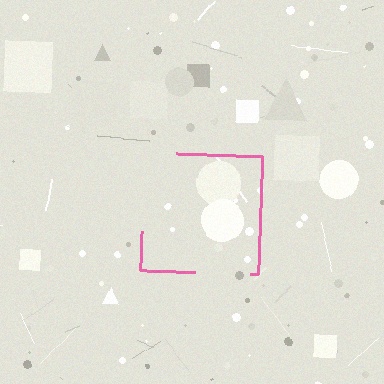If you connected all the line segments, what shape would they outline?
They would outline a square.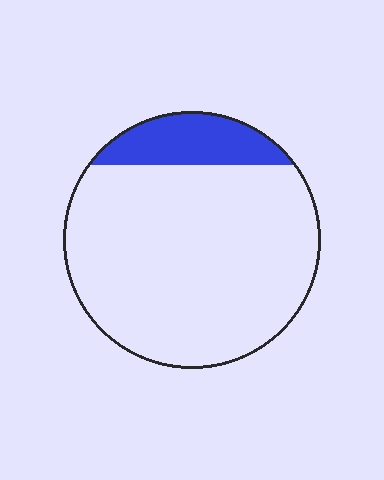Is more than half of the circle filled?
No.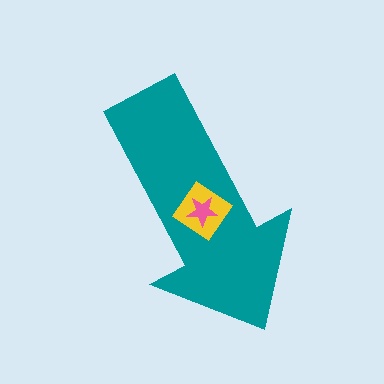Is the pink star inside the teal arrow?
Yes.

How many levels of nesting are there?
3.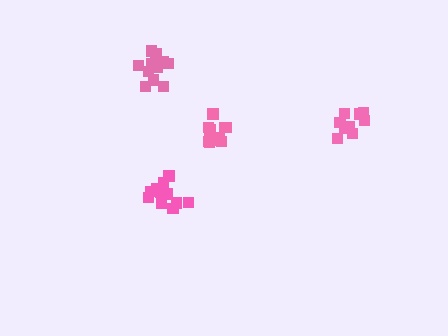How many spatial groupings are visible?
There are 4 spatial groupings.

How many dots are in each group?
Group 1: 12 dots, Group 2: 12 dots, Group 3: 9 dots, Group 4: 11 dots (44 total).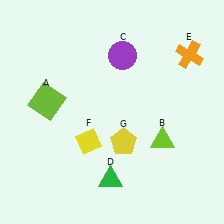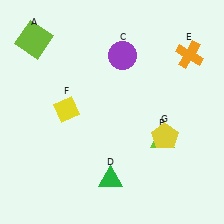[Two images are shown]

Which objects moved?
The objects that moved are: the lime square (A), the yellow diamond (F), the yellow pentagon (G).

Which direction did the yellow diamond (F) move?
The yellow diamond (F) moved up.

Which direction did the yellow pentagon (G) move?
The yellow pentagon (G) moved right.